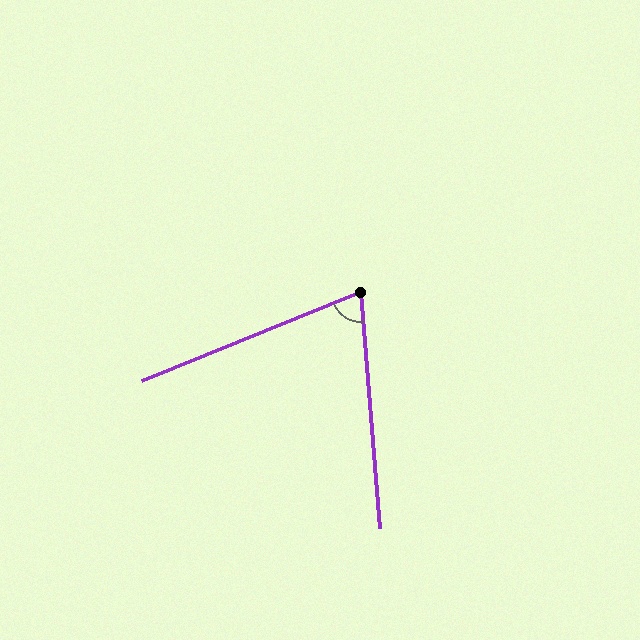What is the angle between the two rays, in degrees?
Approximately 73 degrees.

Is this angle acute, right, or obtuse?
It is acute.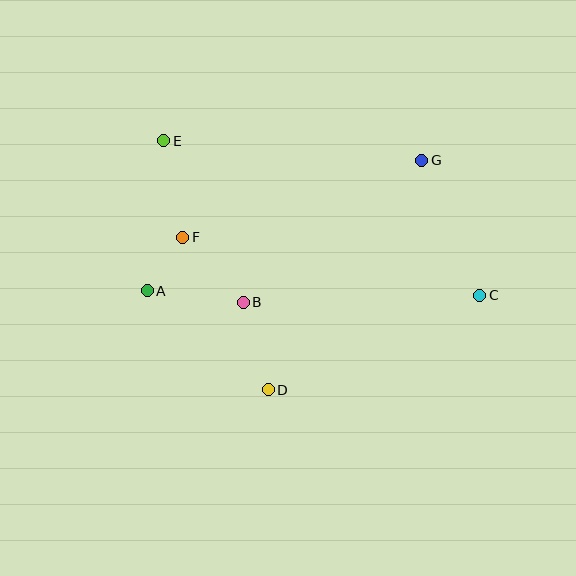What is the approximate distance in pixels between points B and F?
The distance between B and F is approximately 89 pixels.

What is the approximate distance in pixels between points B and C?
The distance between B and C is approximately 236 pixels.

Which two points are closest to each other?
Points A and F are closest to each other.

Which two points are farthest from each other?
Points C and E are farthest from each other.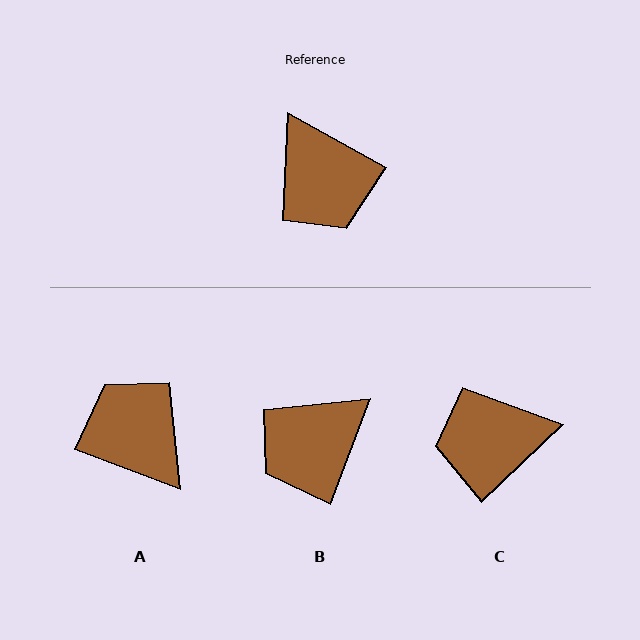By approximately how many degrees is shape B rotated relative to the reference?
Approximately 82 degrees clockwise.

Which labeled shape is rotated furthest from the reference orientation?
A, about 172 degrees away.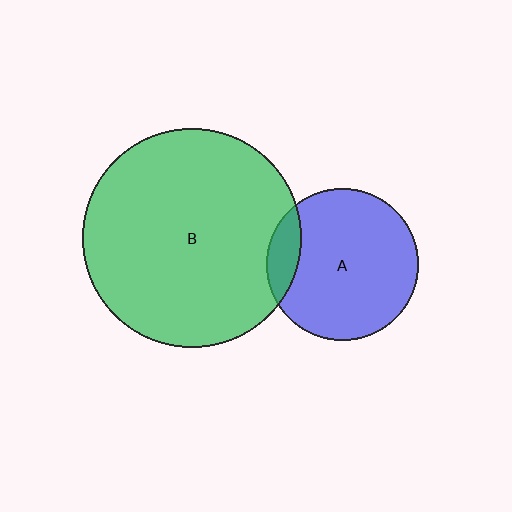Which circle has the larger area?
Circle B (green).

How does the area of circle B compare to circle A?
Approximately 2.1 times.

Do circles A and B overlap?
Yes.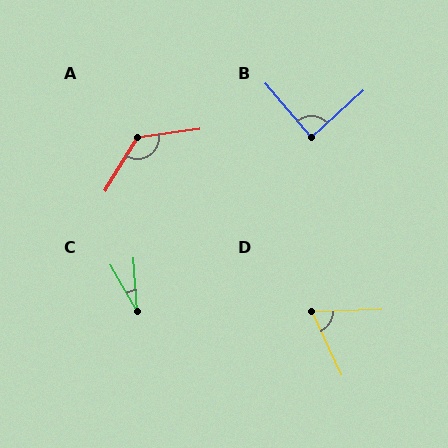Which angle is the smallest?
C, at approximately 26 degrees.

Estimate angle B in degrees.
Approximately 88 degrees.